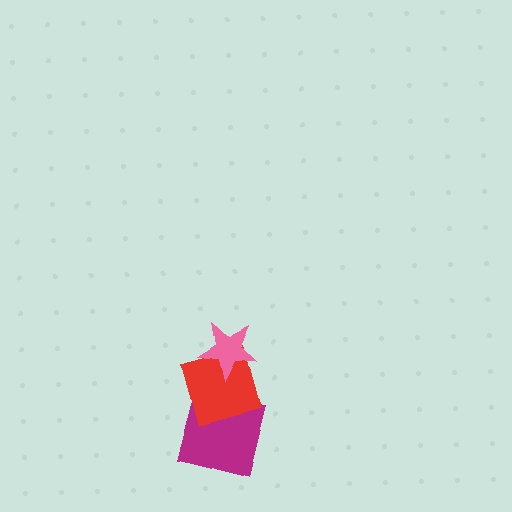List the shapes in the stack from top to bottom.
From top to bottom: the pink star, the red square, the magenta square.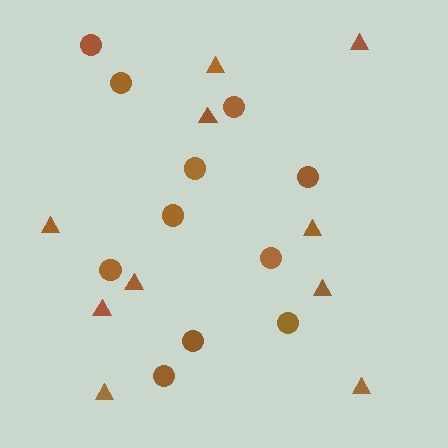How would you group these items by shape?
There are 2 groups: one group of triangles (10) and one group of circles (11).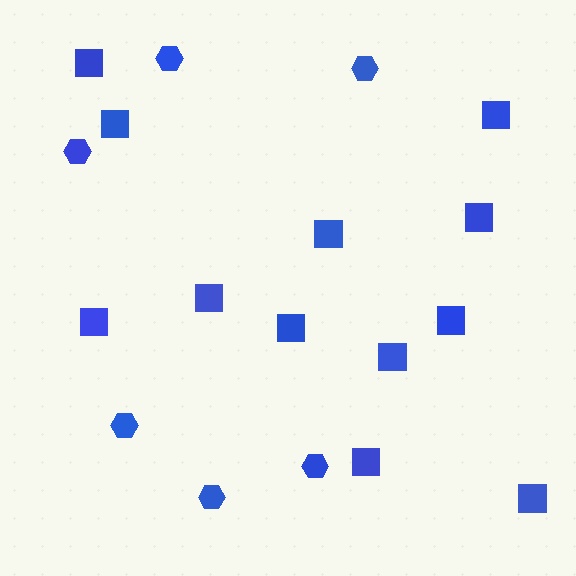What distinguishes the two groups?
There are 2 groups: one group of hexagons (6) and one group of squares (12).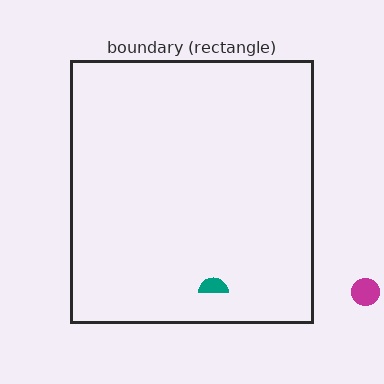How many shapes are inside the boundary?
1 inside, 1 outside.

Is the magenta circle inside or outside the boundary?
Outside.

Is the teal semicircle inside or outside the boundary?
Inside.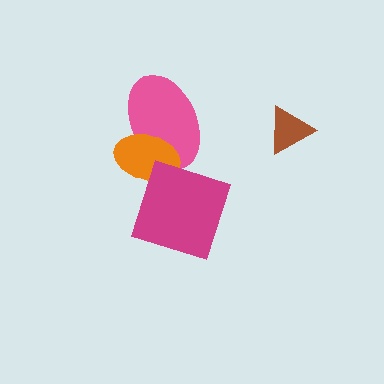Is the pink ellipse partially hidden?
Yes, it is partially covered by another shape.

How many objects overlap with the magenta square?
1 object overlaps with the magenta square.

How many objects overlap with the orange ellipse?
2 objects overlap with the orange ellipse.